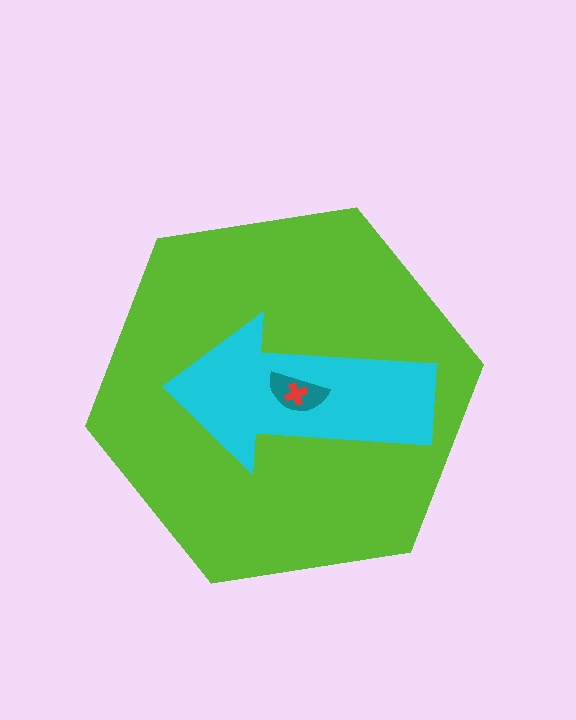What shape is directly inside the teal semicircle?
The red cross.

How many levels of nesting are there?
4.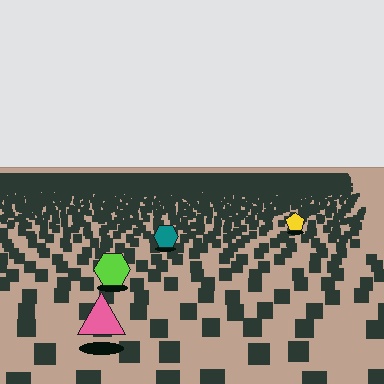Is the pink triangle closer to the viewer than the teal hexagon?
Yes. The pink triangle is closer — you can tell from the texture gradient: the ground texture is coarser near it.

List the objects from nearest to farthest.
From nearest to farthest: the pink triangle, the lime hexagon, the teal hexagon, the yellow pentagon.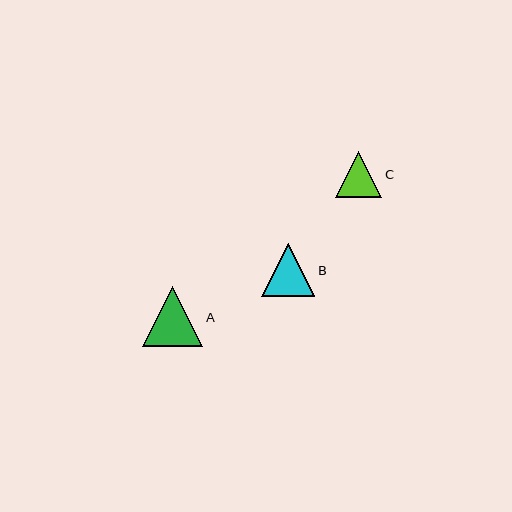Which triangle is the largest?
Triangle A is the largest with a size of approximately 60 pixels.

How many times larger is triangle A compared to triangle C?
Triangle A is approximately 1.3 times the size of triangle C.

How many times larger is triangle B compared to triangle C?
Triangle B is approximately 1.1 times the size of triangle C.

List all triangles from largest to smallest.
From largest to smallest: A, B, C.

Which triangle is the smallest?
Triangle C is the smallest with a size of approximately 46 pixels.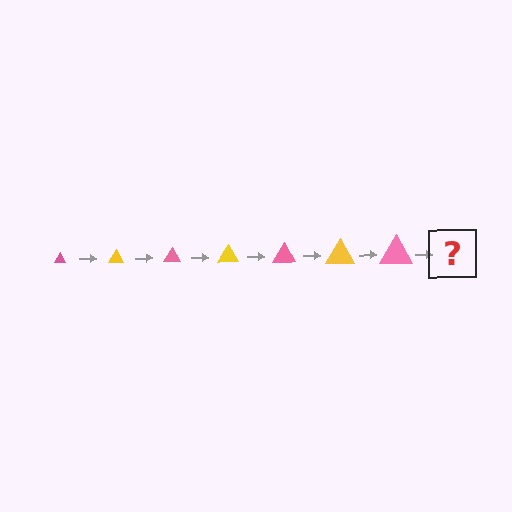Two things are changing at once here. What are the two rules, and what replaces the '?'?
The two rules are that the triangle grows larger each step and the color cycles through pink and yellow. The '?' should be a yellow triangle, larger than the previous one.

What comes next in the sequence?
The next element should be a yellow triangle, larger than the previous one.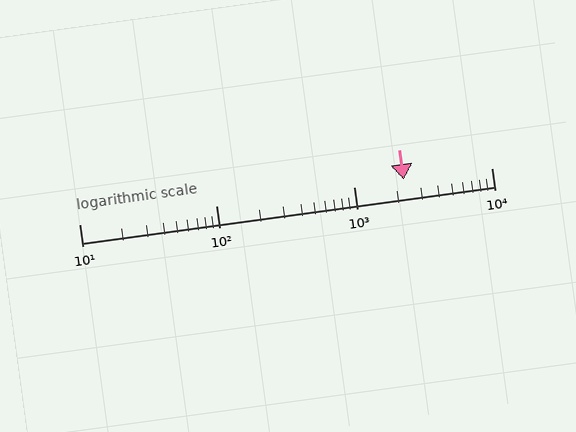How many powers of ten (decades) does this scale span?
The scale spans 3 decades, from 10 to 10000.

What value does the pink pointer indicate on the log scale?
The pointer indicates approximately 2300.